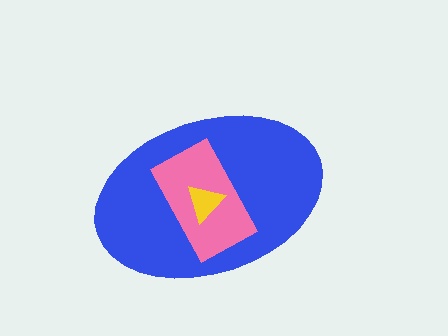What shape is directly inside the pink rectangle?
The yellow triangle.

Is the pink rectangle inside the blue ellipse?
Yes.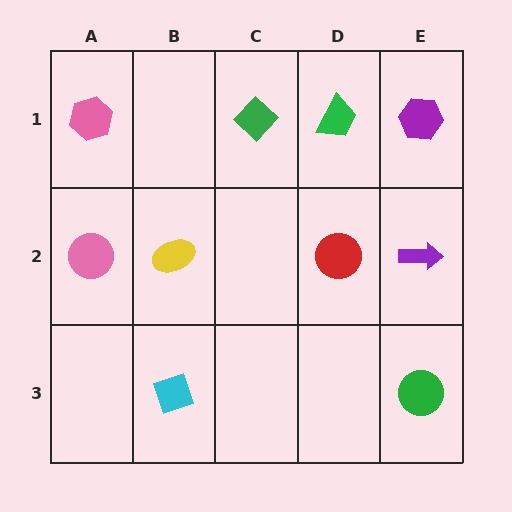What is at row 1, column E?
A purple hexagon.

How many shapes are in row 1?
4 shapes.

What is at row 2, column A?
A pink circle.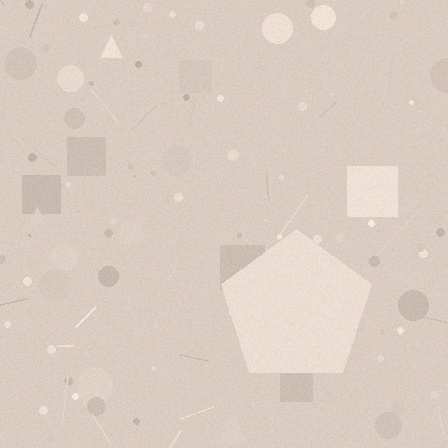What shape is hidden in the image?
A pentagon is hidden in the image.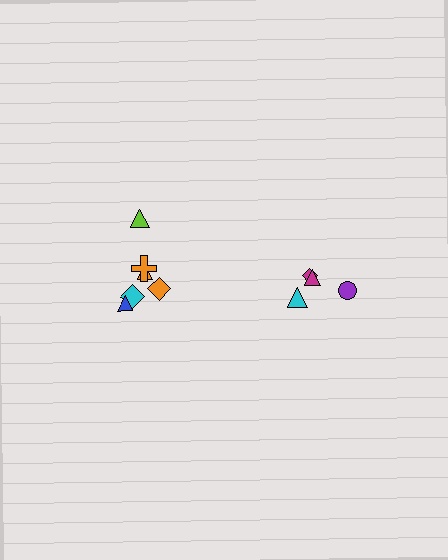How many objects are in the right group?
There are 4 objects.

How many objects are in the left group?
There are 6 objects.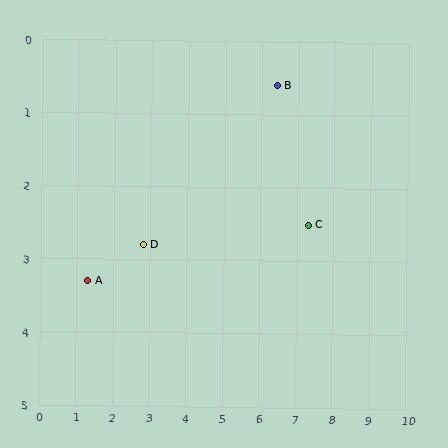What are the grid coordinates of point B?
Point B is at approximately (6.4, 0.6).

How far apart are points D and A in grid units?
Points D and A are about 1.6 grid units apart.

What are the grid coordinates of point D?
Point D is at approximately (2.8, 2.8).